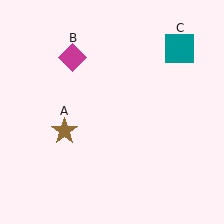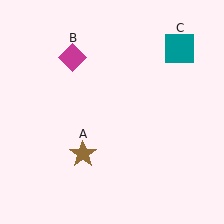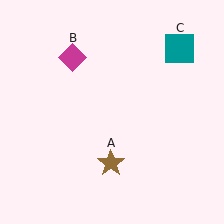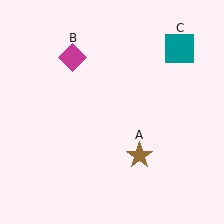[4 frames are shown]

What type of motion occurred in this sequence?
The brown star (object A) rotated counterclockwise around the center of the scene.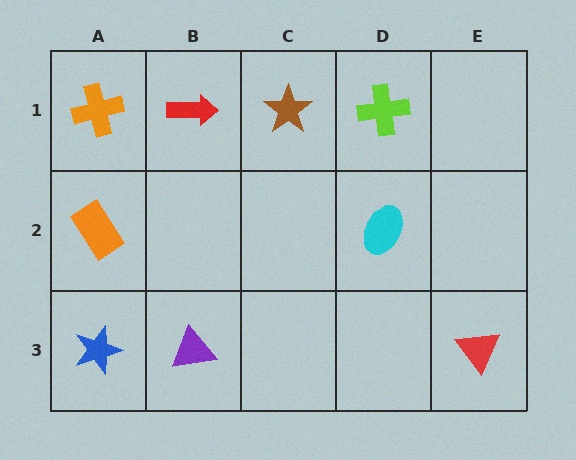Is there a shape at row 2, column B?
No, that cell is empty.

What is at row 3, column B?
A purple triangle.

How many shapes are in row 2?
2 shapes.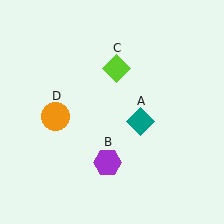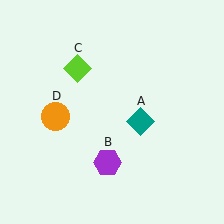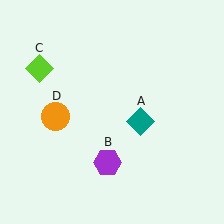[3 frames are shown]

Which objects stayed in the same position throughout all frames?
Teal diamond (object A) and purple hexagon (object B) and orange circle (object D) remained stationary.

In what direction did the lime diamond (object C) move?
The lime diamond (object C) moved left.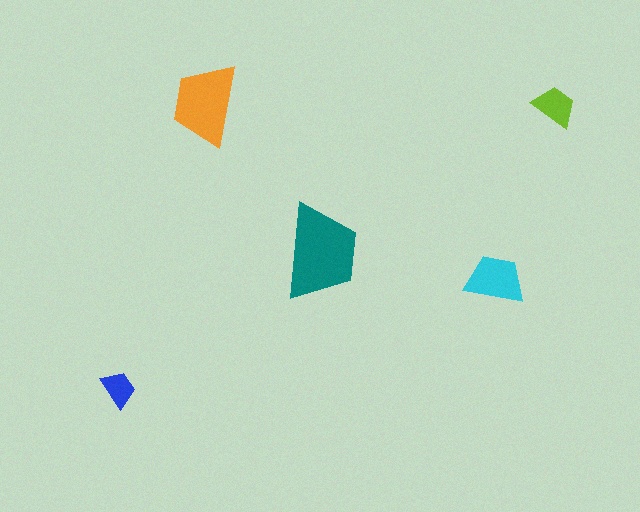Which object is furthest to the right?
The lime trapezoid is rightmost.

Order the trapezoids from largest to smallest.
the teal one, the orange one, the cyan one, the lime one, the blue one.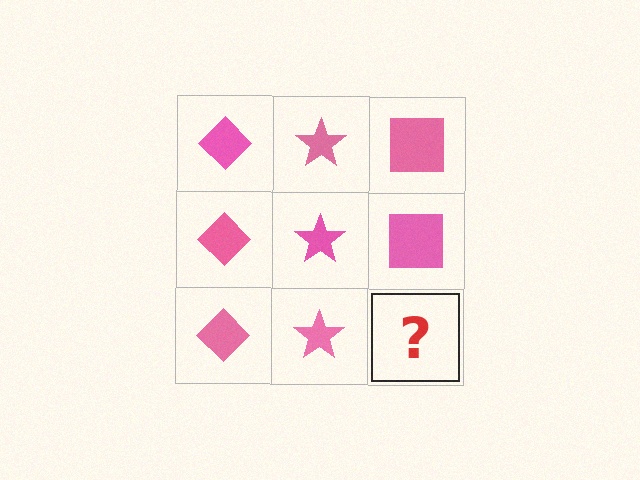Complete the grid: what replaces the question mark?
The question mark should be replaced with a pink square.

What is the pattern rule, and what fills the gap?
The rule is that each column has a consistent shape. The gap should be filled with a pink square.